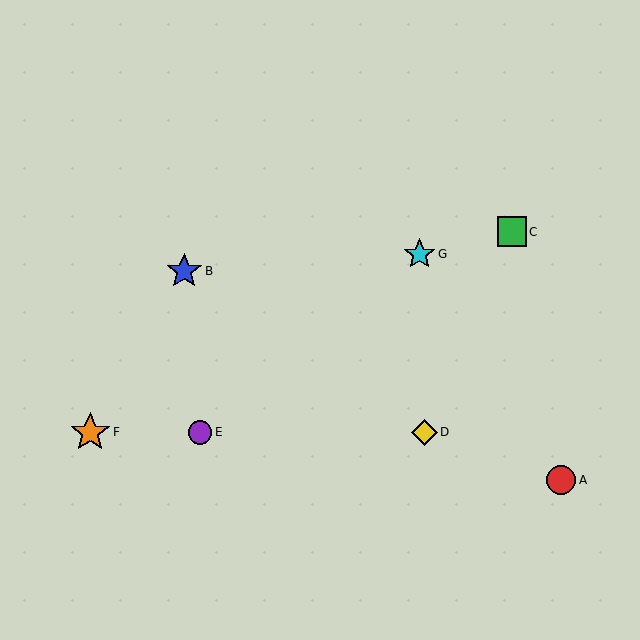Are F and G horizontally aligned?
No, F is at y≈432 and G is at y≈254.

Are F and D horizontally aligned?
Yes, both are at y≈432.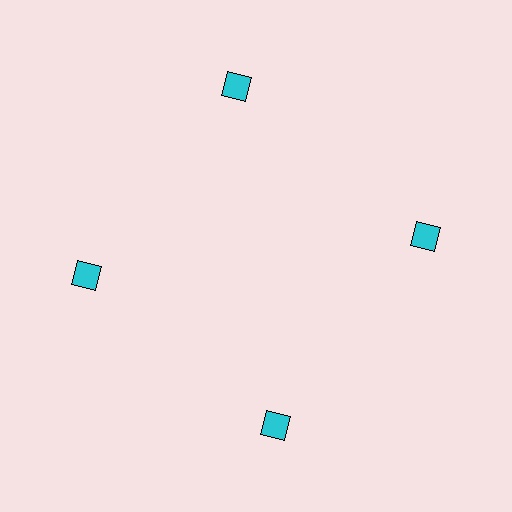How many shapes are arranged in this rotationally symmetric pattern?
There are 4 shapes, arranged in 4 groups of 1.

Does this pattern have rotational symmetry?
Yes, this pattern has 4-fold rotational symmetry. It looks the same after rotating 90 degrees around the center.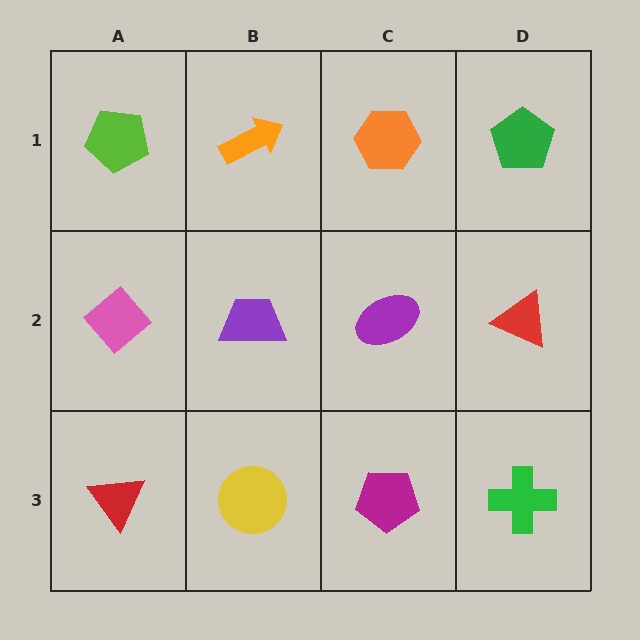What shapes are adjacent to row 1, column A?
A pink diamond (row 2, column A), an orange arrow (row 1, column B).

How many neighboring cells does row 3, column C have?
3.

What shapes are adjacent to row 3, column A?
A pink diamond (row 2, column A), a yellow circle (row 3, column B).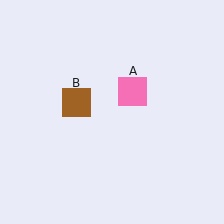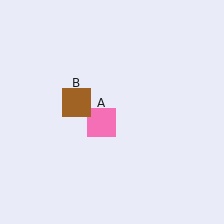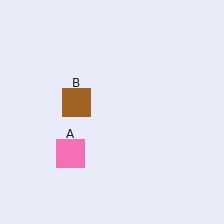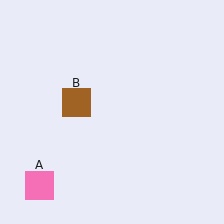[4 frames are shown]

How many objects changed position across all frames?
1 object changed position: pink square (object A).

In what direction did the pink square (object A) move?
The pink square (object A) moved down and to the left.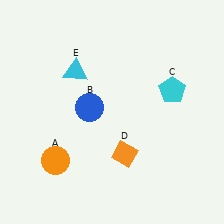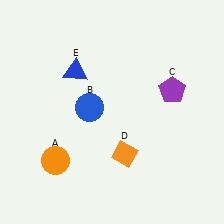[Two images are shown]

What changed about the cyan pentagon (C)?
In Image 1, C is cyan. In Image 2, it changed to purple.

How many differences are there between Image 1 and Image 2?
There are 2 differences between the two images.